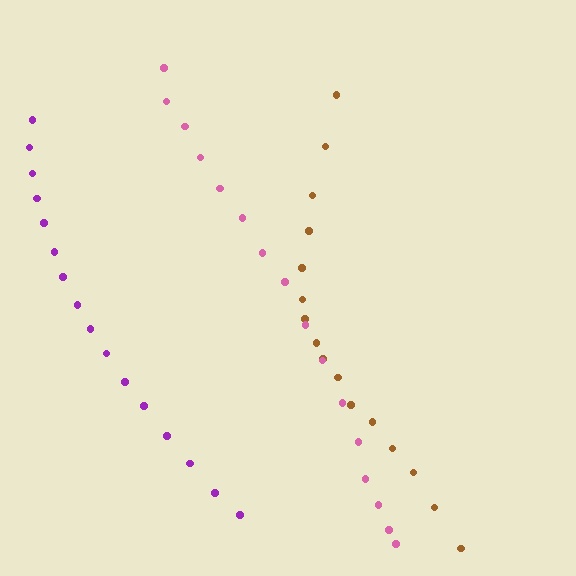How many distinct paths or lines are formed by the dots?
There are 3 distinct paths.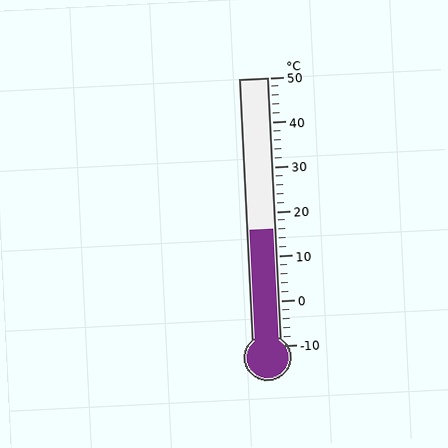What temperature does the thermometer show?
The thermometer shows approximately 16°C.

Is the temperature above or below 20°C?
The temperature is below 20°C.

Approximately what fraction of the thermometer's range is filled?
The thermometer is filled to approximately 45% of its range.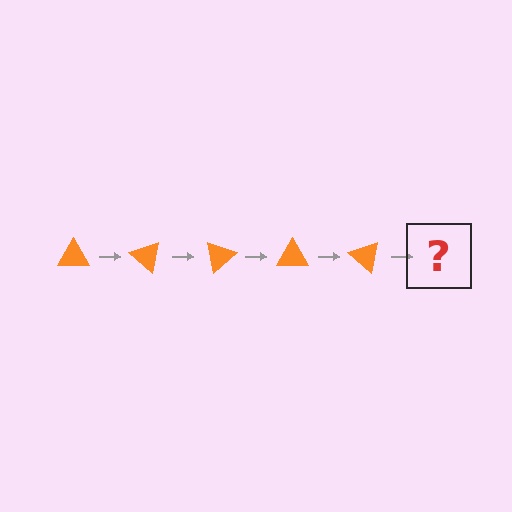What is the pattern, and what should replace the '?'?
The pattern is that the triangle rotates 40 degrees each step. The '?' should be an orange triangle rotated 200 degrees.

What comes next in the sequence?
The next element should be an orange triangle rotated 200 degrees.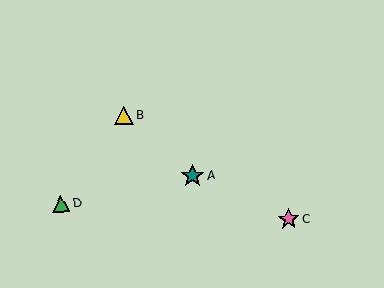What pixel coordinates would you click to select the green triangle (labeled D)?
Click at (61, 204) to select the green triangle D.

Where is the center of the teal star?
The center of the teal star is at (192, 176).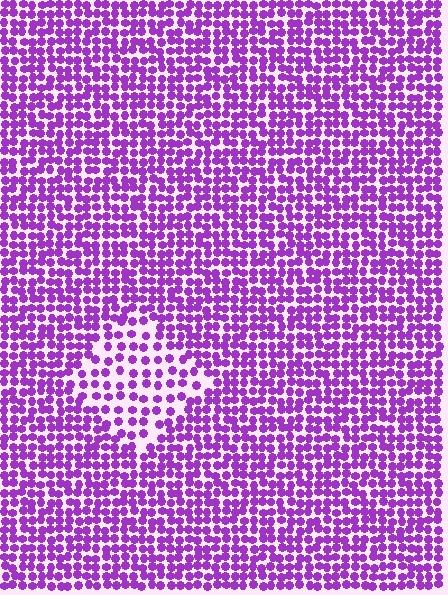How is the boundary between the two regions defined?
The boundary is defined by a change in element density (approximately 1.9x ratio). All elements are the same color, size, and shape.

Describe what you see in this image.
The image contains small purple elements arranged at two different densities. A diamond-shaped region is visible where the elements are less densely packed than the surrounding area.